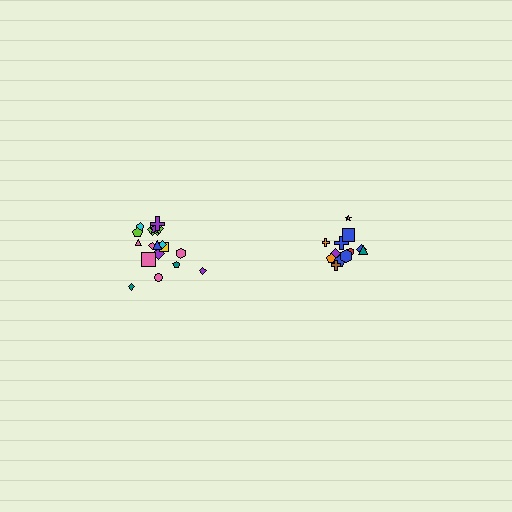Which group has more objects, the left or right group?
The left group.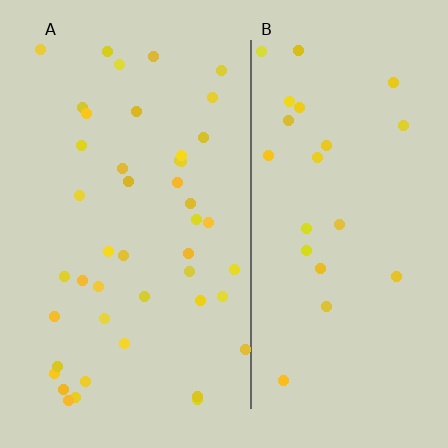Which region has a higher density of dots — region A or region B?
A (the left).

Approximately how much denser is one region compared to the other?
Approximately 1.9× — region A over region B.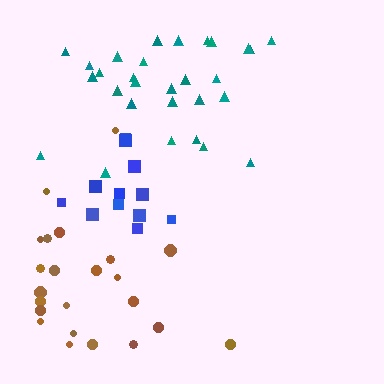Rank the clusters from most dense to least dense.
blue, teal, brown.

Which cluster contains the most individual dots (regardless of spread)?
Teal (30).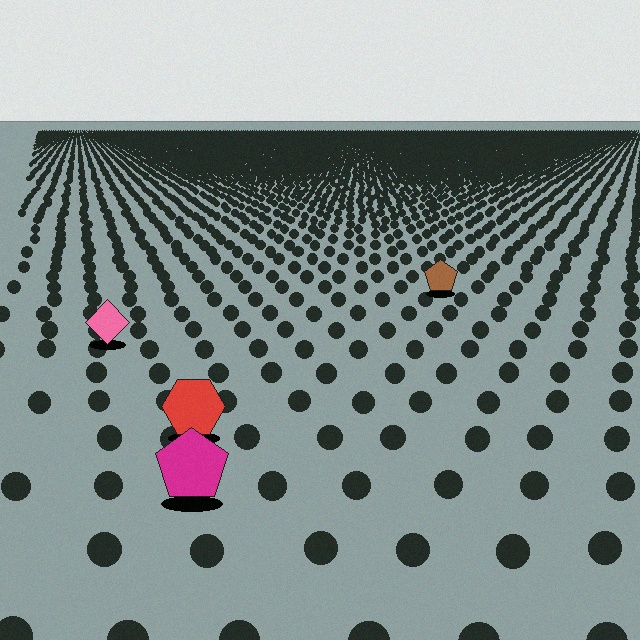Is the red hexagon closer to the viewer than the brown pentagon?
Yes. The red hexagon is closer — you can tell from the texture gradient: the ground texture is coarser near it.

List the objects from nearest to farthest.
From nearest to farthest: the magenta pentagon, the red hexagon, the pink diamond, the brown pentagon.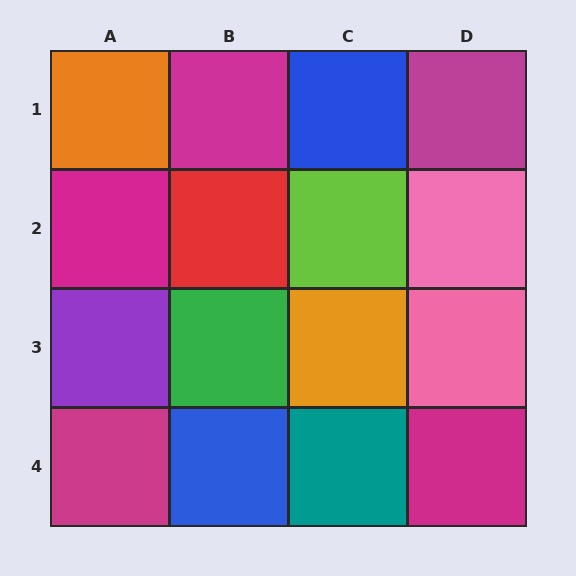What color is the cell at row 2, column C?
Lime.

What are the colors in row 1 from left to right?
Orange, magenta, blue, magenta.